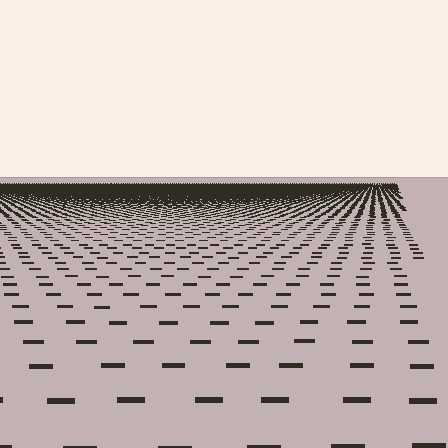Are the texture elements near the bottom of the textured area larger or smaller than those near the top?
Larger. Near the bottom, elements are closer to the viewer and appear at a bigger on-screen size.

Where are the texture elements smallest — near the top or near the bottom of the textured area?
Near the top.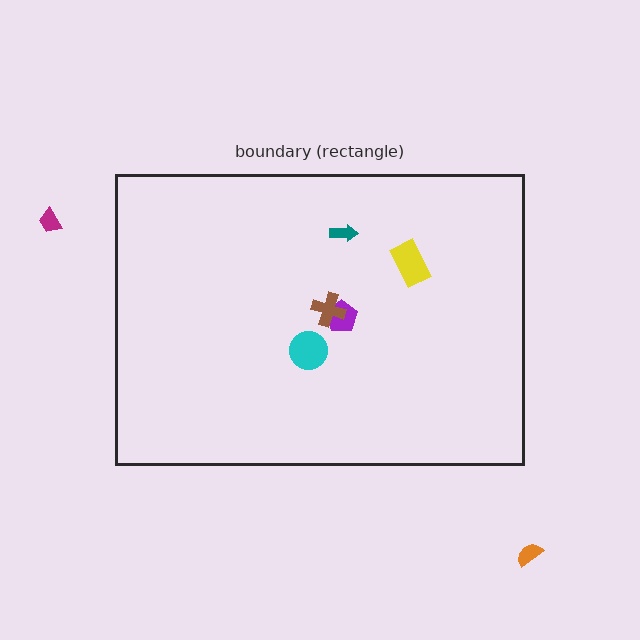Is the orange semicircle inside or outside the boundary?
Outside.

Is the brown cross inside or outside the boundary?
Inside.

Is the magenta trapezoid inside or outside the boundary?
Outside.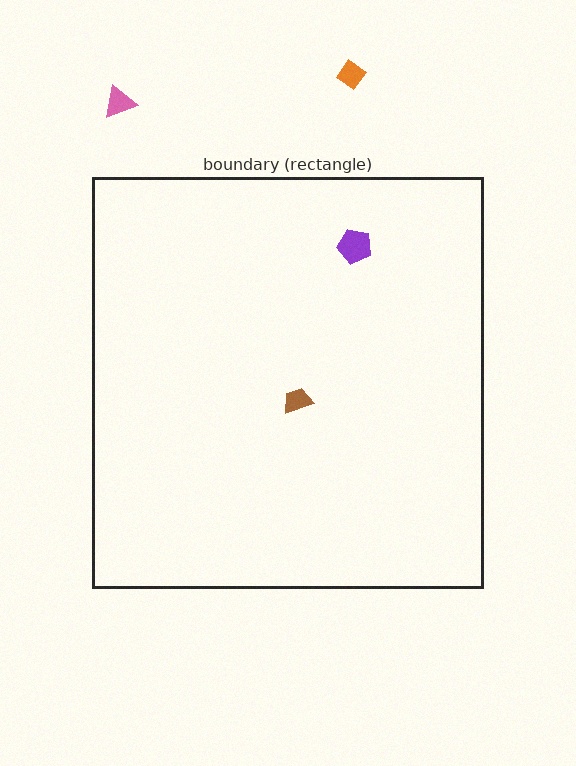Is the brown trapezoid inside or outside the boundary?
Inside.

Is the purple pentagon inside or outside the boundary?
Inside.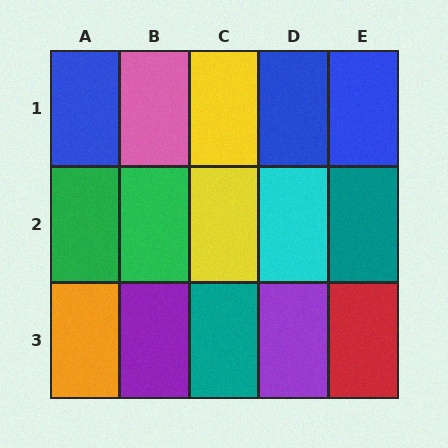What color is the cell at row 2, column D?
Cyan.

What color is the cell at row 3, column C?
Teal.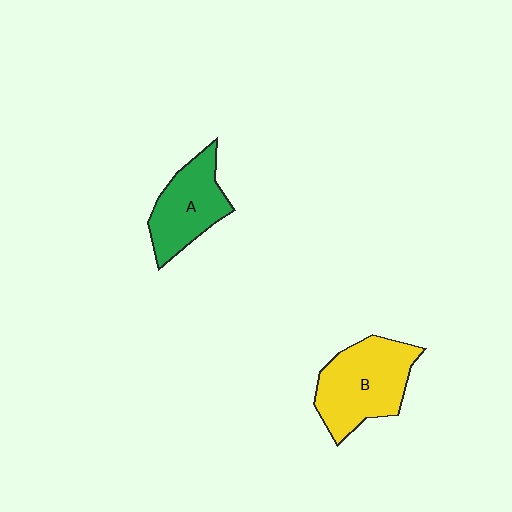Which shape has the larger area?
Shape B (yellow).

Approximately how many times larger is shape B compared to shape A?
Approximately 1.3 times.